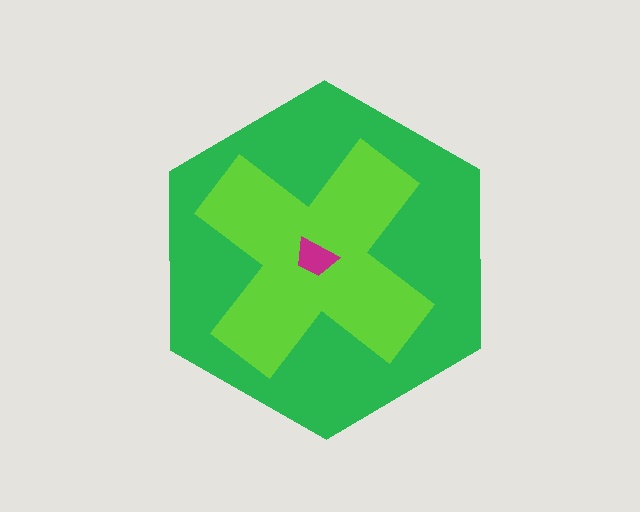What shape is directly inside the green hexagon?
The lime cross.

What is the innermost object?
The magenta trapezoid.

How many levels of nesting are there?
3.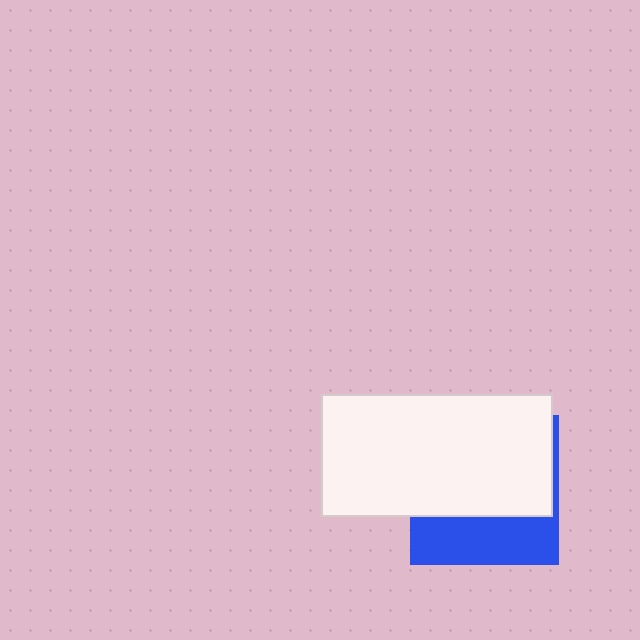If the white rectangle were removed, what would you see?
You would see the complete blue square.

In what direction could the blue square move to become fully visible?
The blue square could move down. That would shift it out from behind the white rectangle entirely.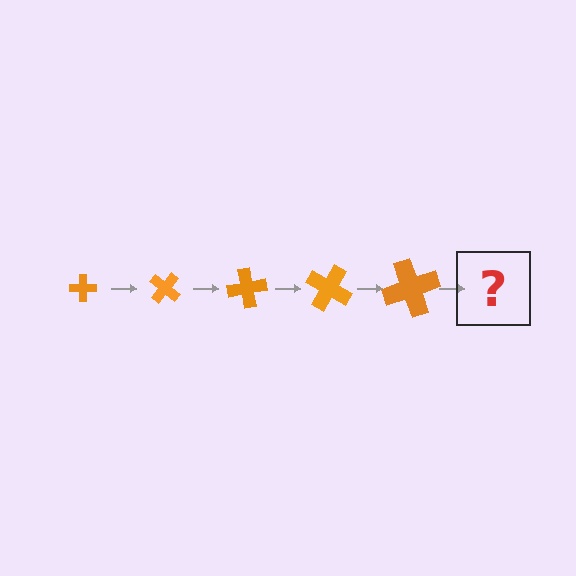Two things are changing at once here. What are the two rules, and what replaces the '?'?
The two rules are that the cross grows larger each step and it rotates 40 degrees each step. The '?' should be a cross, larger than the previous one and rotated 200 degrees from the start.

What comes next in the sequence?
The next element should be a cross, larger than the previous one and rotated 200 degrees from the start.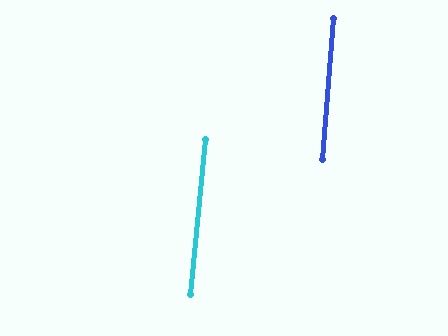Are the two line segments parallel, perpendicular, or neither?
Parallel — their directions differ by only 1.2°.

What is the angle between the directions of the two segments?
Approximately 1 degree.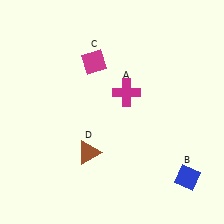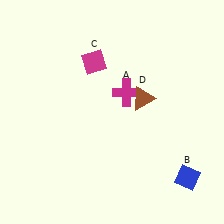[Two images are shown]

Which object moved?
The brown triangle (D) moved right.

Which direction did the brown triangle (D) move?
The brown triangle (D) moved right.